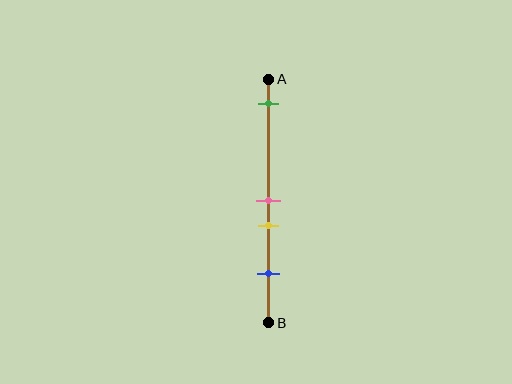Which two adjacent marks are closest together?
The pink and yellow marks are the closest adjacent pair.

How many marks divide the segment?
There are 4 marks dividing the segment.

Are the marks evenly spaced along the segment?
No, the marks are not evenly spaced.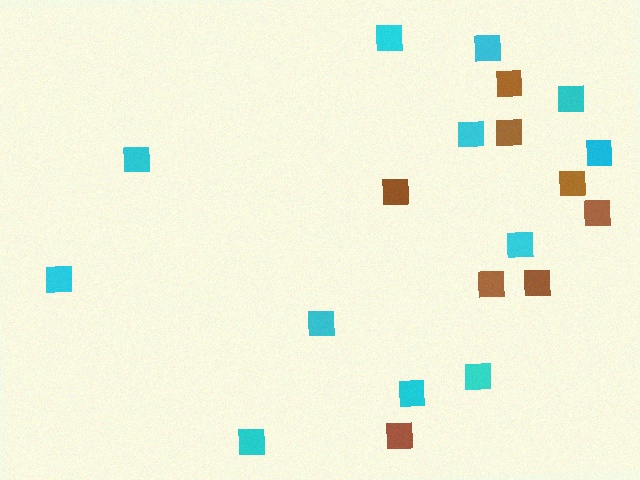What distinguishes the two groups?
There are 2 groups: one group of cyan squares (12) and one group of brown squares (8).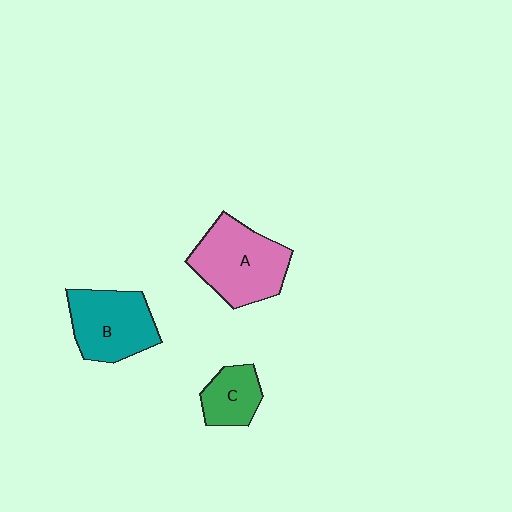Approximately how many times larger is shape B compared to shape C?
Approximately 1.8 times.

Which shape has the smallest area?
Shape C (green).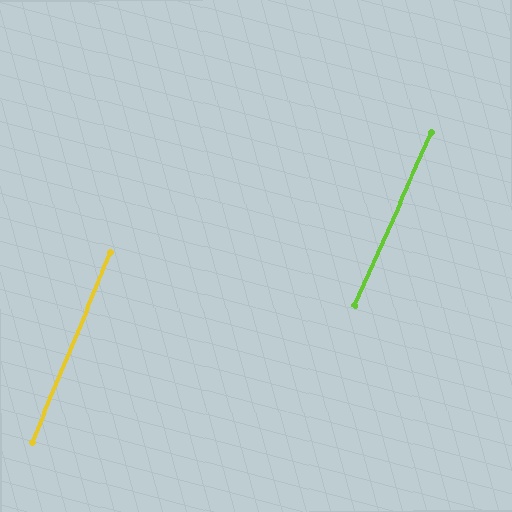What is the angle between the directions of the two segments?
Approximately 2 degrees.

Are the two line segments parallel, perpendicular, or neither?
Parallel — their directions differ by only 1.8°.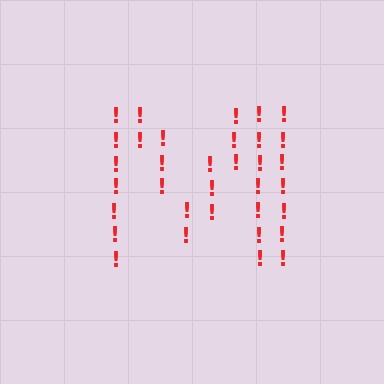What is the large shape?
The large shape is the letter M.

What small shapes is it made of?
It is made of small exclamation marks.